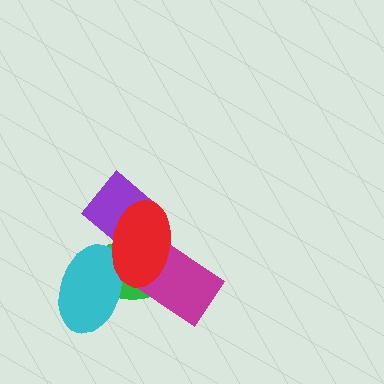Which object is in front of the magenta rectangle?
The red ellipse is in front of the magenta rectangle.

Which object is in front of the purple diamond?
The red ellipse is in front of the purple diamond.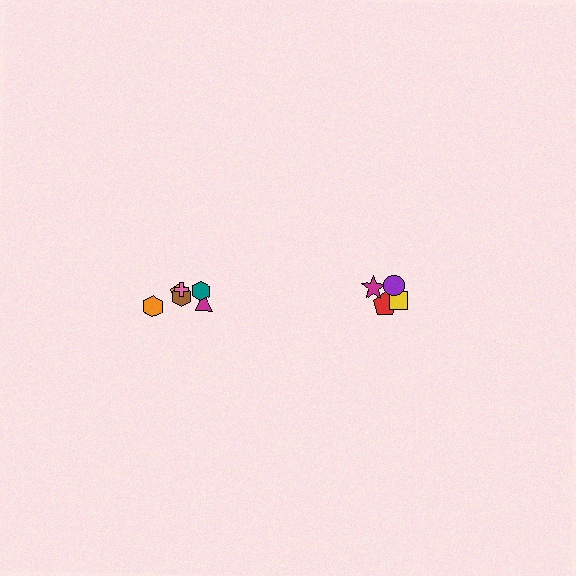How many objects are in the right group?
There are 4 objects.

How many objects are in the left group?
There are 6 objects.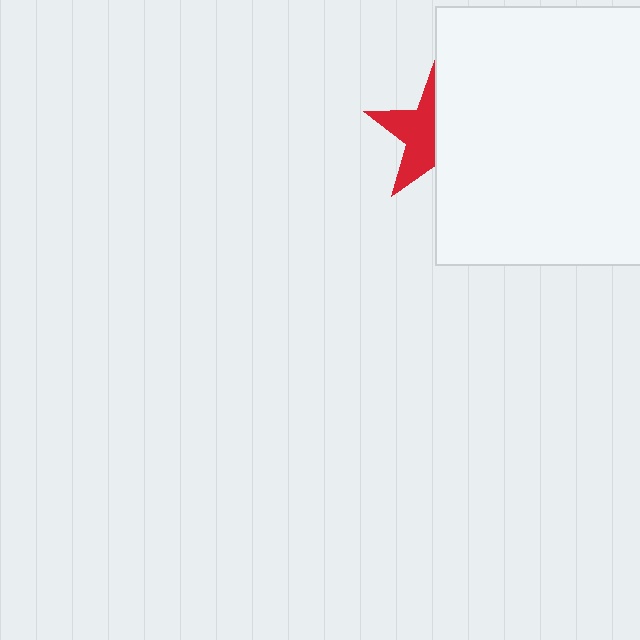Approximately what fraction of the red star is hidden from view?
Roughly 50% of the red star is hidden behind the white square.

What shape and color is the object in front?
The object in front is a white square.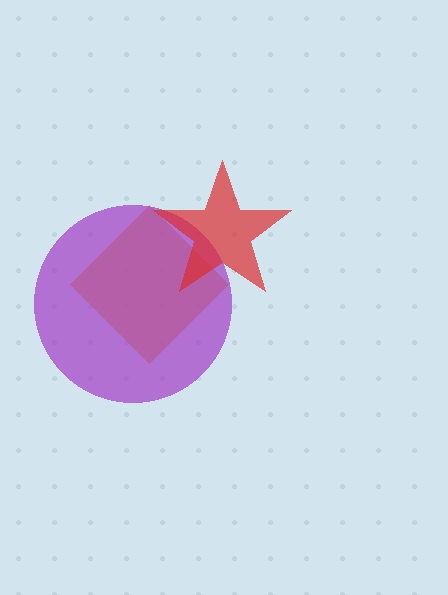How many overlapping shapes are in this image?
There are 3 overlapping shapes in the image.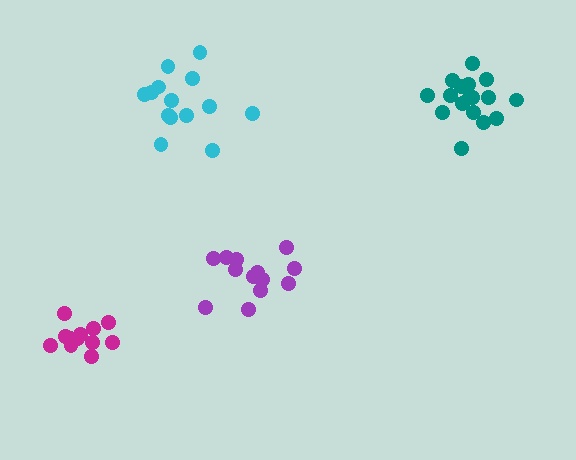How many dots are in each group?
Group 1: 13 dots, Group 2: 14 dots, Group 3: 13 dots, Group 4: 18 dots (58 total).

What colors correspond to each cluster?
The clusters are colored: magenta, cyan, purple, teal.